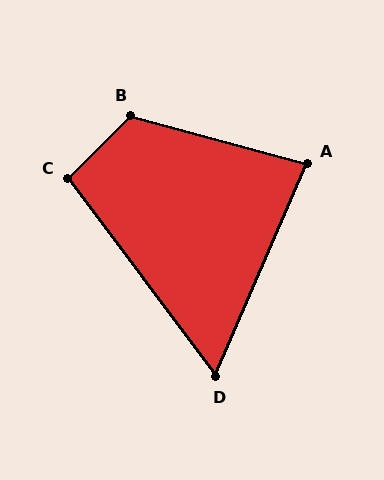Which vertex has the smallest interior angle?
D, at approximately 60 degrees.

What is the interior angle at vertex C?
Approximately 98 degrees (obtuse).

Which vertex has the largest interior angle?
B, at approximately 120 degrees.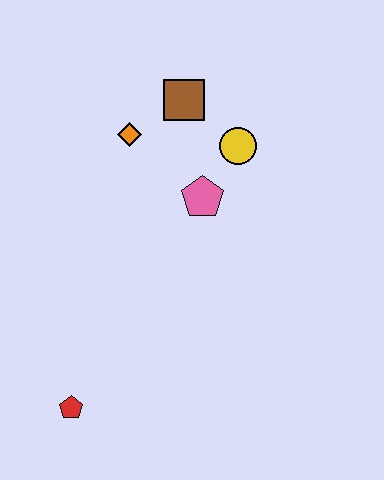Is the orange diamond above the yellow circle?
Yes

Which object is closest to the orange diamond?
The brown square is closest to the orange diamond.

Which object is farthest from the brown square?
The red pentagon is farthest from the brown square.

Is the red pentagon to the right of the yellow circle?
No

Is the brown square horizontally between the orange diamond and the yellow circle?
Yes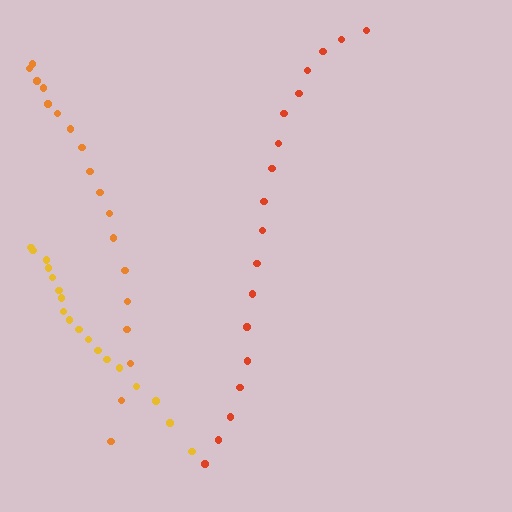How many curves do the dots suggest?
There are 3 distinct paths.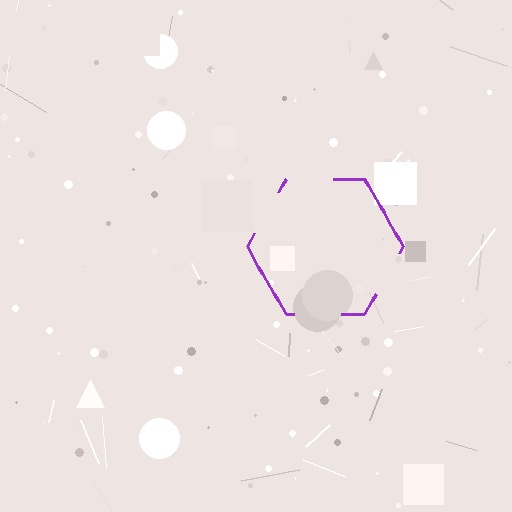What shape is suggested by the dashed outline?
The dashed outline suggests a hexagon.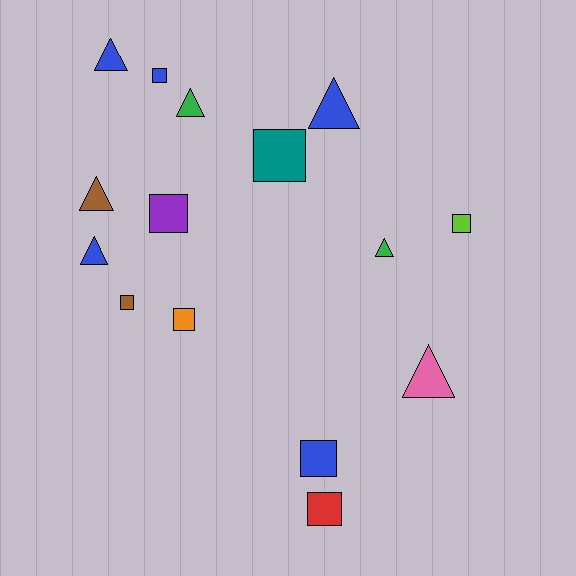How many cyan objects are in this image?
There are no cyan objects.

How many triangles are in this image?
There are 7 triangles.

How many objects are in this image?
There are 15 objects.